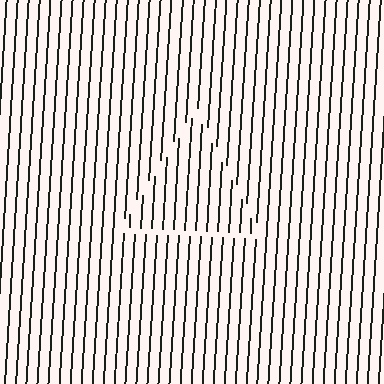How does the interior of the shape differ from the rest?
The interior of the shape contains the same grating, shifted by half a period — the contour is defined by the phase discontinuity where line-ends from the inner and outer gratings abut.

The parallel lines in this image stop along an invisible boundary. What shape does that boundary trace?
An illusory triangle. The interior of the shape contains the same grating, shifted by half a period — the contour is defined by the phase discontinuity where line-ends from the inner and outer gratings abut.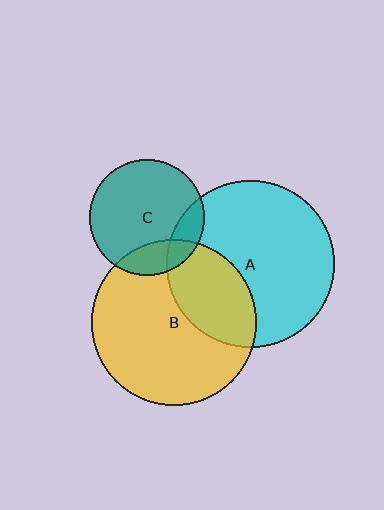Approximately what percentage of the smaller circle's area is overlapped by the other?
Approximately 15%.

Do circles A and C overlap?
Yes.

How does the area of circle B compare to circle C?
Approximately 2.1 times.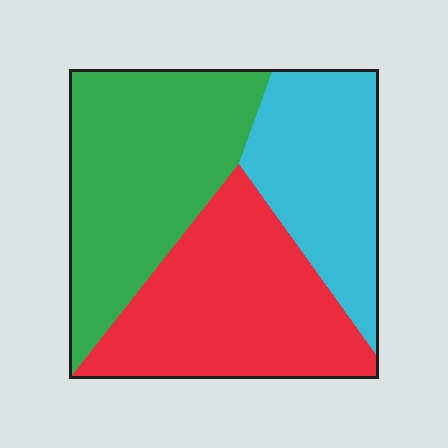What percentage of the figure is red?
Red covers 36% of the figure.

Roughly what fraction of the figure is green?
Green covers about 35% of the figure.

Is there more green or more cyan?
Green.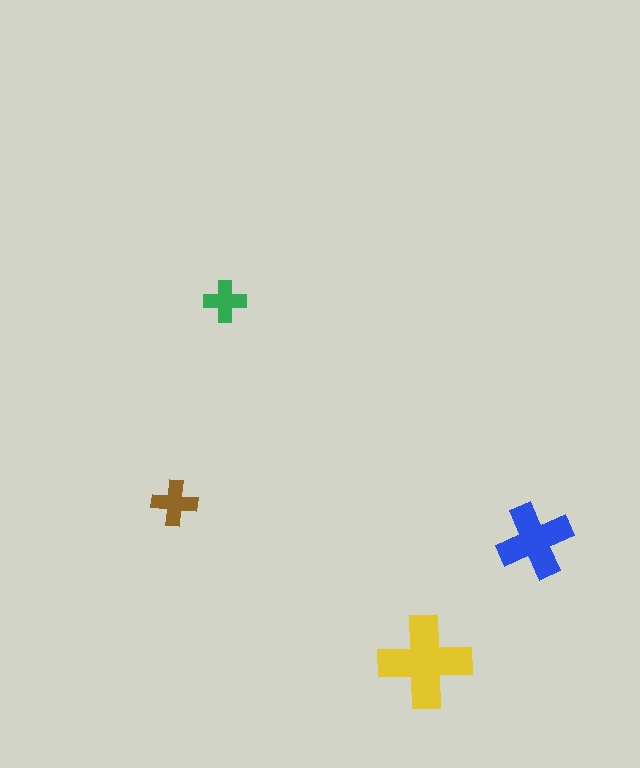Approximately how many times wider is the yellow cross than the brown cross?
About 2 times wider.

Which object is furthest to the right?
The blue cross is rightmost.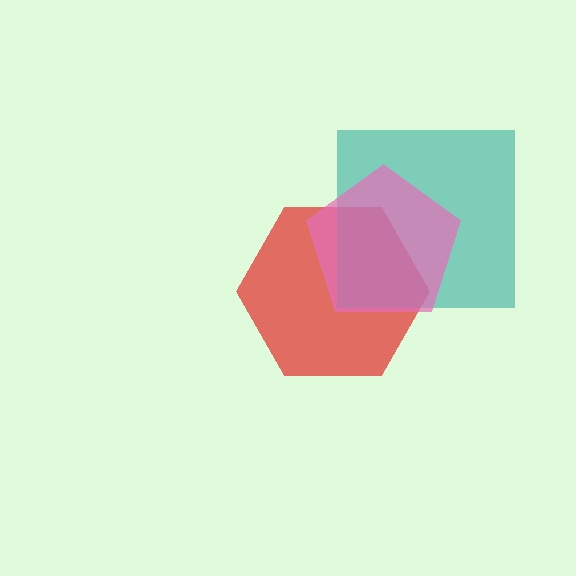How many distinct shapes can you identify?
There are 3 distinct shapes: a red hexagon, a teal square, a pink pentagon.